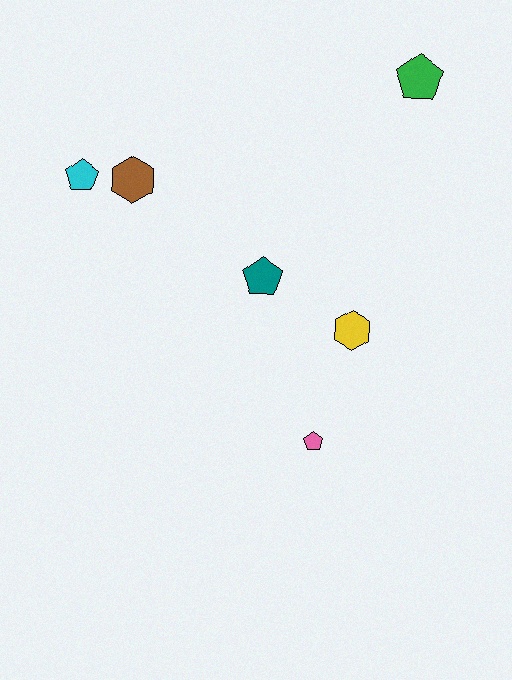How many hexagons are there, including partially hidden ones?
There are 2 hexagons.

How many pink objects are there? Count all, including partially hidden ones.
There is 1 pink object.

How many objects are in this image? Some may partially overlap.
There are 6 objects.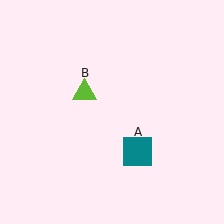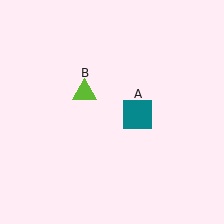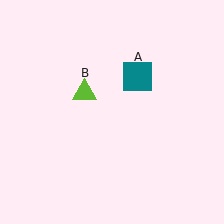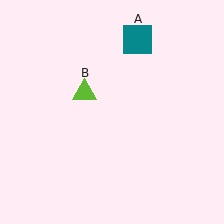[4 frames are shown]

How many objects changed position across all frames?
1 object changed position: teal square (object A).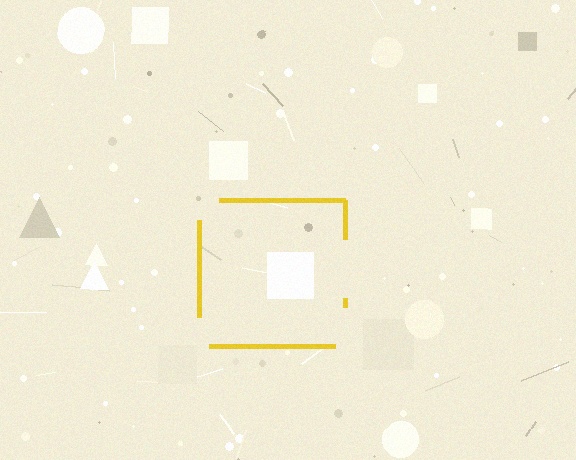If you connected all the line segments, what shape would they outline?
They would outline a square.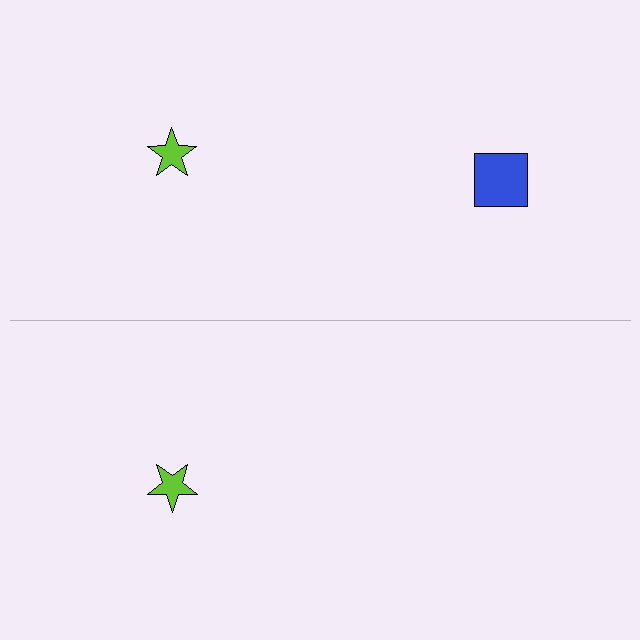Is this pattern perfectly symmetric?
No, the pattern is not perfectly symmetric. A blue square is missing from the bottom side.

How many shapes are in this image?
There are 3 shapes in this image.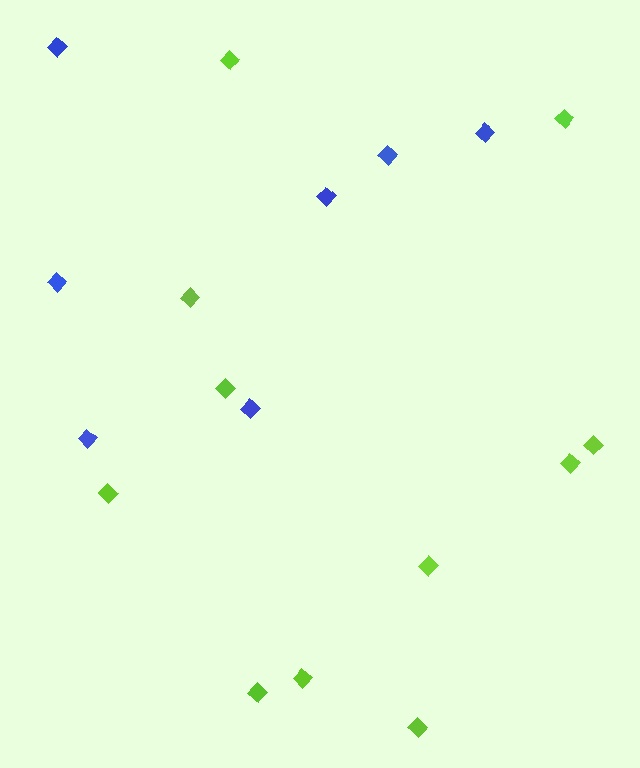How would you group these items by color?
There are 2 groups: one group of blue diamonds (7) and one group of lime diamonds (11).